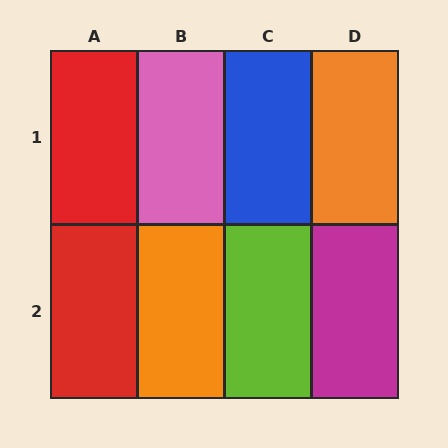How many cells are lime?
1 cell is lime.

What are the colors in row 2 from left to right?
Red, orange, lime, magenta.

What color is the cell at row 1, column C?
Blue.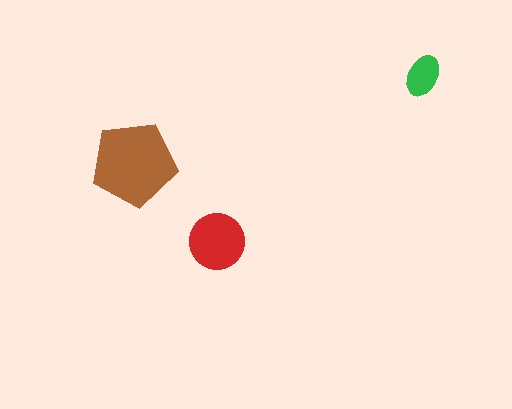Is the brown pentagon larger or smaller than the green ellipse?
Larger.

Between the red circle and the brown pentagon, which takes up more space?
The brown pentagon.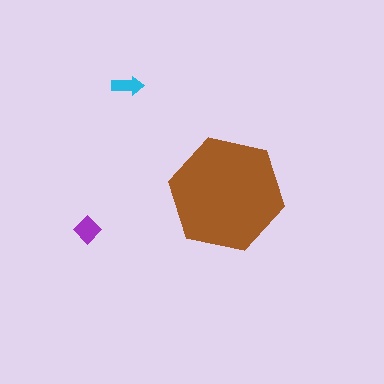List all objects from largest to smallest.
The brown hexagon, the purple diamond, the cyan arrow.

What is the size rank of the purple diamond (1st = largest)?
2nd.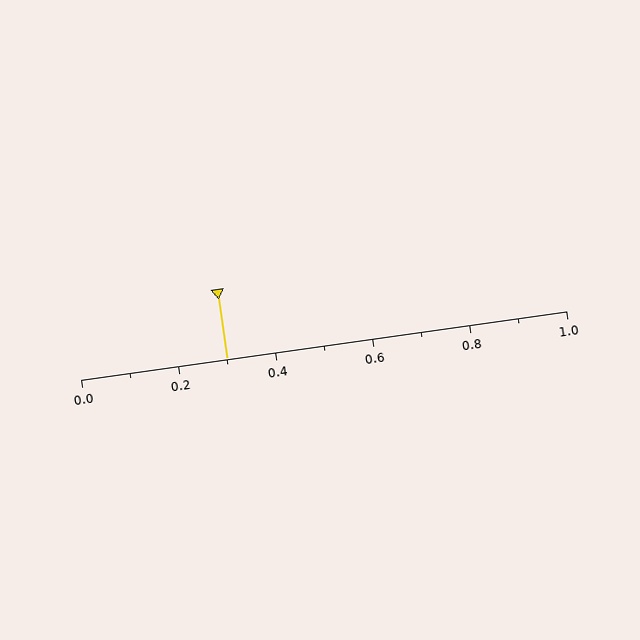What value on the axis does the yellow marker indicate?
The marker indicates approximately 0.3.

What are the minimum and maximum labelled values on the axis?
The axis runs from 0.0 to 1.0.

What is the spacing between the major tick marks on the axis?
The major ticks are spaced 0.2 apart.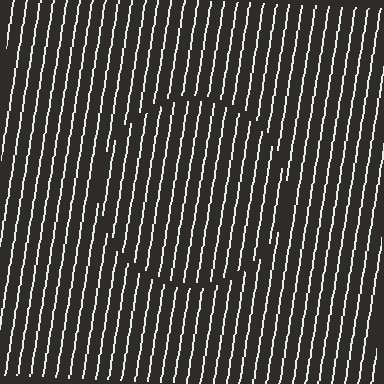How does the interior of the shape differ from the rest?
The interior of the shape contains the same grating, shifted by half a period — the contour is defined by the phase discontinuity where line-ends from the inner and outer gratings abut.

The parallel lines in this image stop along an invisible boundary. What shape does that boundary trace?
An illusory circle. The interior of the shape contains the same grating, shifted by half a period — the contour is defined by the phase discontinuity where line-ends from the inner and outer gratings abut.